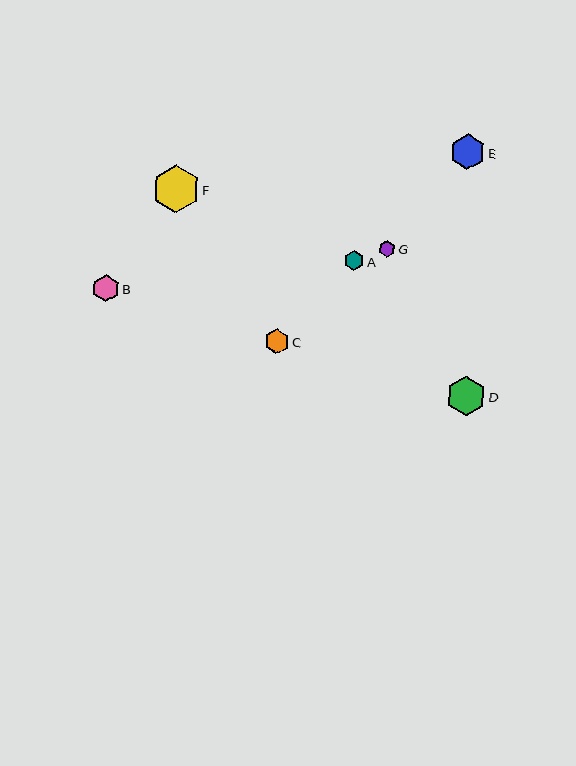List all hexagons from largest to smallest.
From largest to smallest: F, D, E, B, C, A, G.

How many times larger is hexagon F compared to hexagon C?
Hexagon F is approximately 1.9 times the size of hexagon C.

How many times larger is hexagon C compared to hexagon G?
Hexagon C is approximately 1.5 times the size of hexagon G.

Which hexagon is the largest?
Hexagon F is the largest with a size of approximately 47 pixels.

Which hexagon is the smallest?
Hexagon G is the smallest with a size of approximately 17 pixels.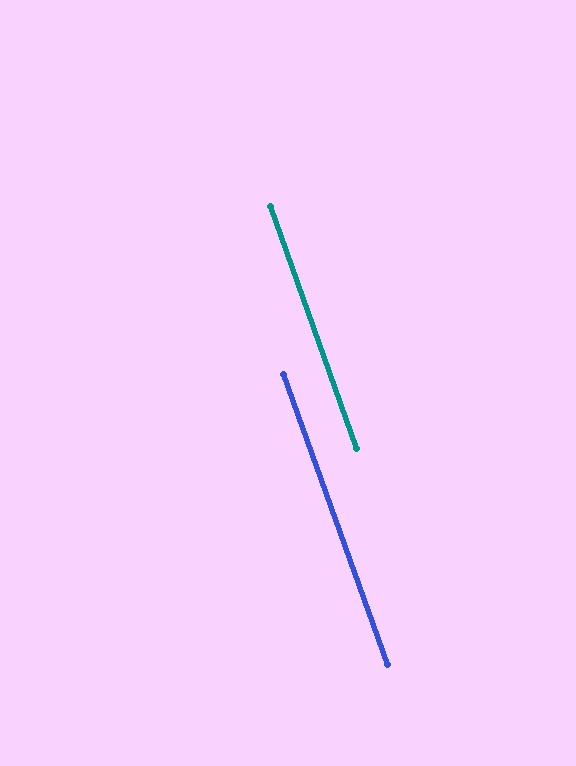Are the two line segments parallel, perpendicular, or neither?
Parallel — their directions differ by only 0.1°.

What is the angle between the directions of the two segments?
Approximately 0 degrees.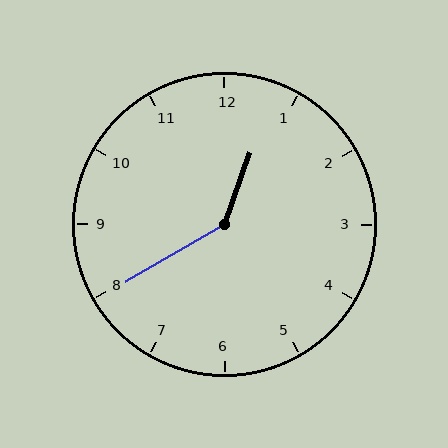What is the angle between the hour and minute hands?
Approximately 140 degrees.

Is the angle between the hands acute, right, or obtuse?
It is obtuse.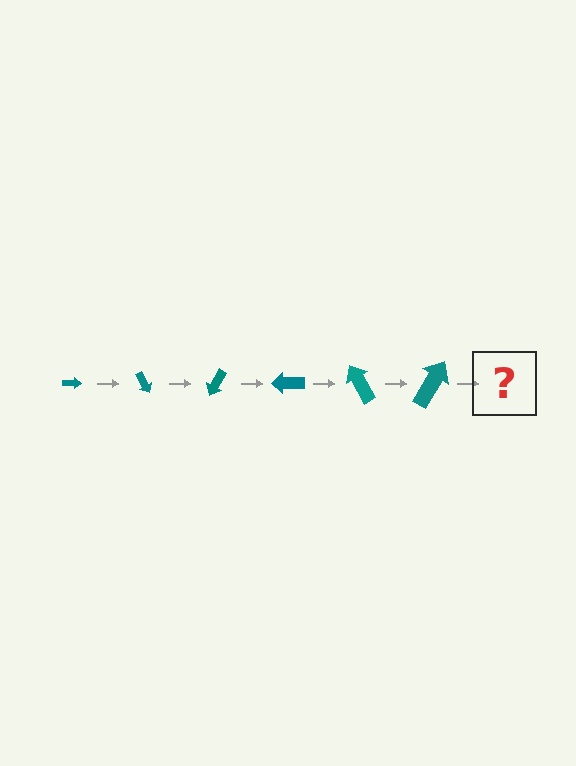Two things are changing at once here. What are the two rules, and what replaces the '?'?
The two rules are that the arrow grows larger each step and it rotates 60 degrees each step. The '?' should be an arrow, larger than the previous one and rotated 360 degrees from the start.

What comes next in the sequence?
The next element should be an arrow, larger than the previous one and rotated 360 degrees from the start.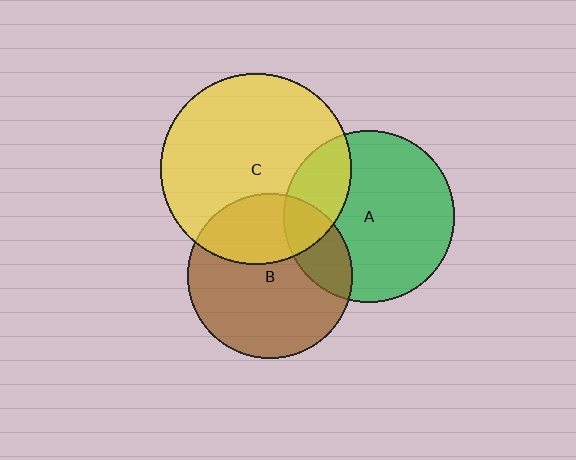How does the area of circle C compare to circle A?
Approximately 1.2 times.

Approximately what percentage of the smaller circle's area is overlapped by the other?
Approximately 30%.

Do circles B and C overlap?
Yes.